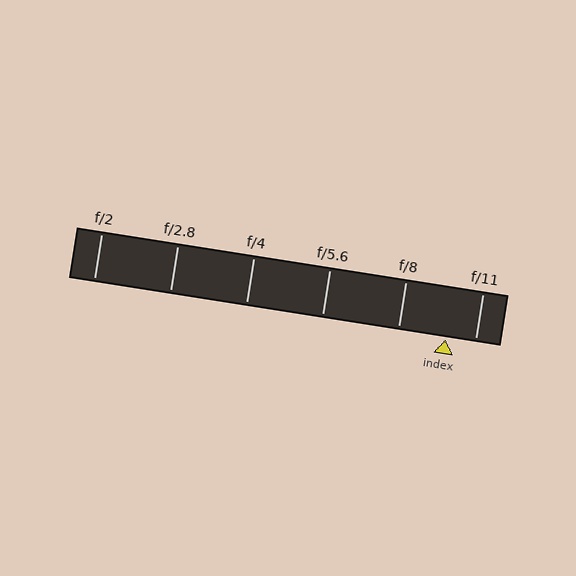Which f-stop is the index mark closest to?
The index mark is closest to f/11.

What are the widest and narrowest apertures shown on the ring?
The widest aperture shown is f/2 and the narrowest is f/11.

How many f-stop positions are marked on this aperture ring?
There are 6 f-stop positions marked.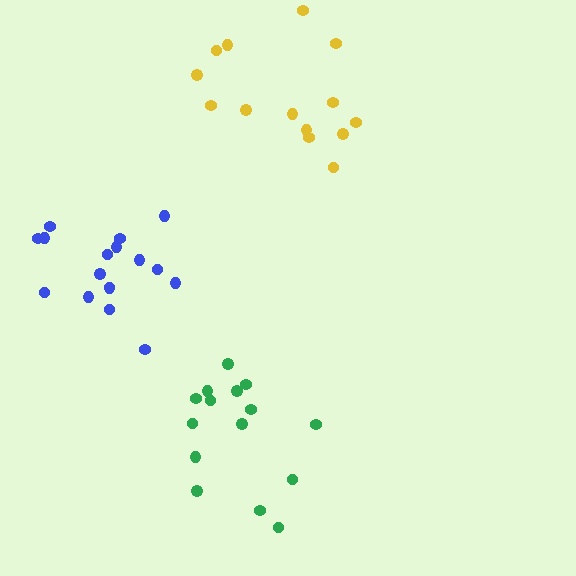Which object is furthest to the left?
The blue cluster is leftmost.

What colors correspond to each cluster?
The clusters are colored: green, yellow, blue.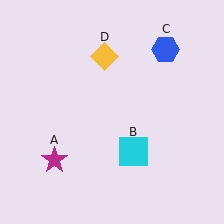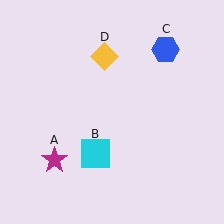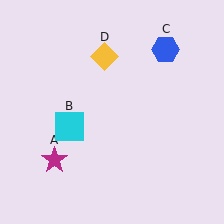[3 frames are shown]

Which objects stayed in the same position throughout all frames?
Magenta star (object A) and blue hexagon (object C) and yellow diamond (object D) remained stationary.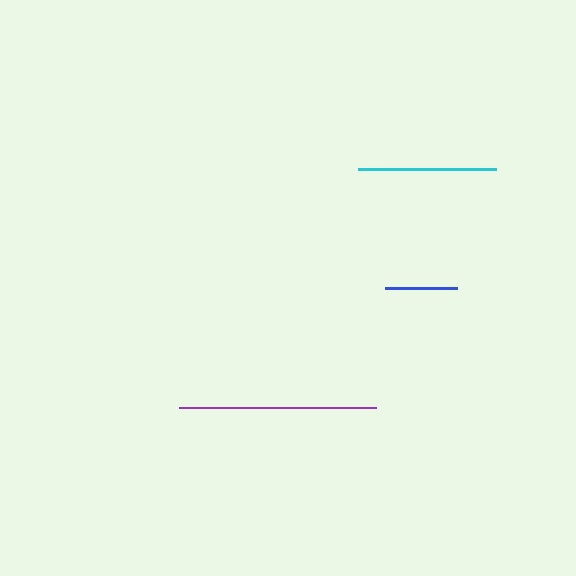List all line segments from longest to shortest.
From longest to shortest: purple, cyan, blue.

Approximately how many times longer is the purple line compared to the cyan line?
The purple line is approximately 1.4 times the length of the cyan line.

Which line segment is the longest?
The purple line is the longest at approximately 197 pixels.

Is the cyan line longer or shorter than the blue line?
The cyan line is longer than the blue line.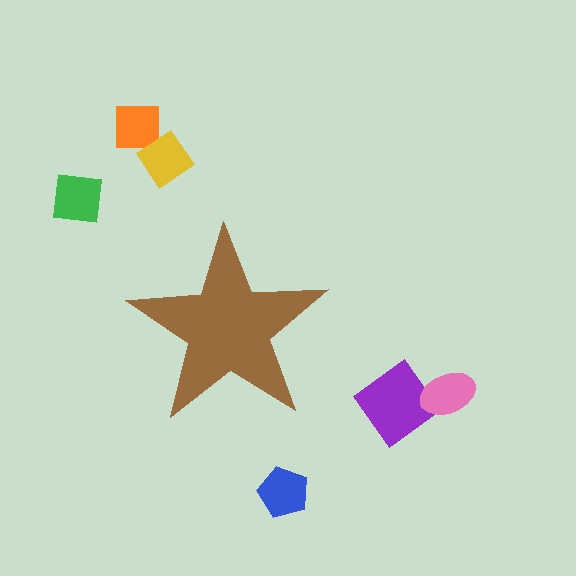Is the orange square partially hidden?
No, the orange square is fully visible.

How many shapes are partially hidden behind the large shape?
0 shapes are partially hidden.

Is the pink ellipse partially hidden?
No, the pink ellipse is fully visible.